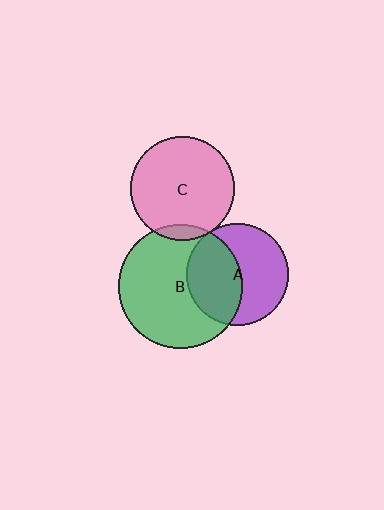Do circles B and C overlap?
Yes.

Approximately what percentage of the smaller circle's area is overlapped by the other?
Approximately 10%.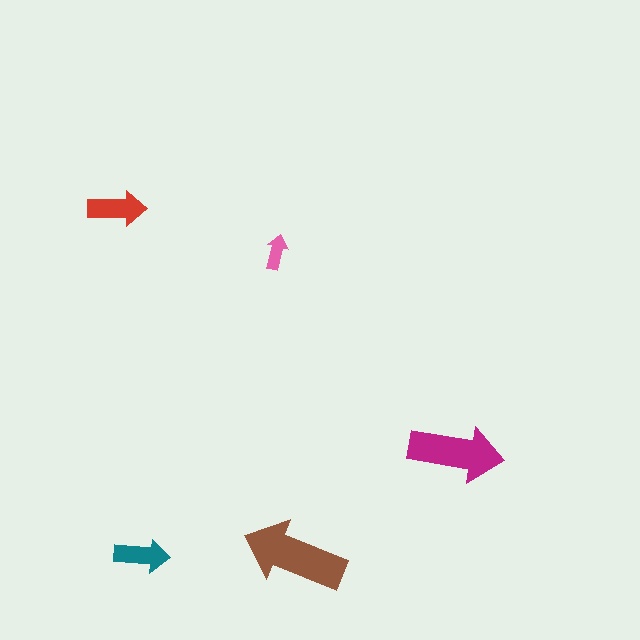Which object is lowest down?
The brown arrow is bottommost.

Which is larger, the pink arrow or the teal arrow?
The teal one.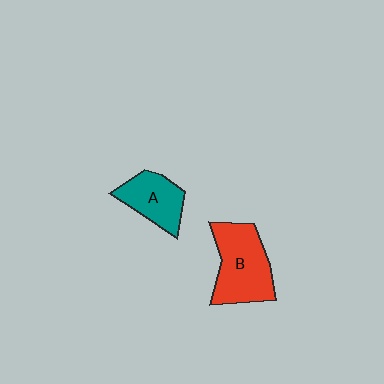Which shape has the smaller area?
Shape A (teal).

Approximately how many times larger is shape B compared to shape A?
Approximately 1.5 times.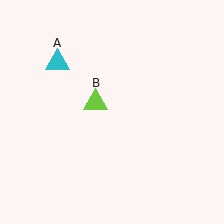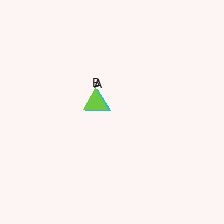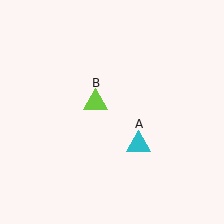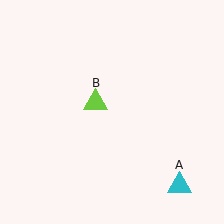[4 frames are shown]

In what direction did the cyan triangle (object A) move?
The cyan triangle (object A) moved down and to the right.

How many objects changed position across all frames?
1 object changed position: cyan triangle (object A).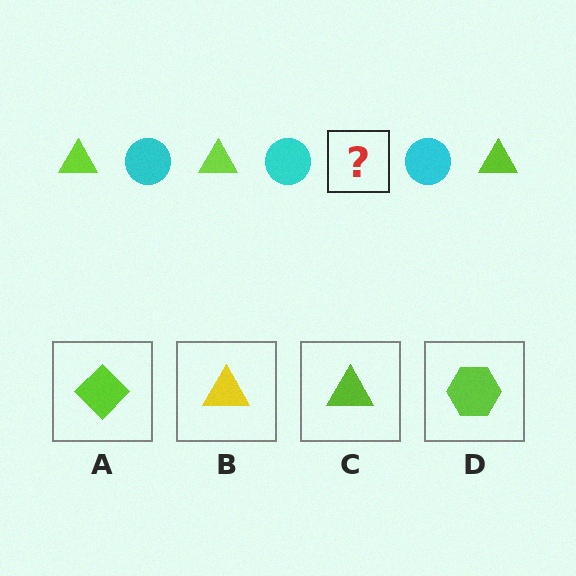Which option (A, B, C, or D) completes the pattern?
C.